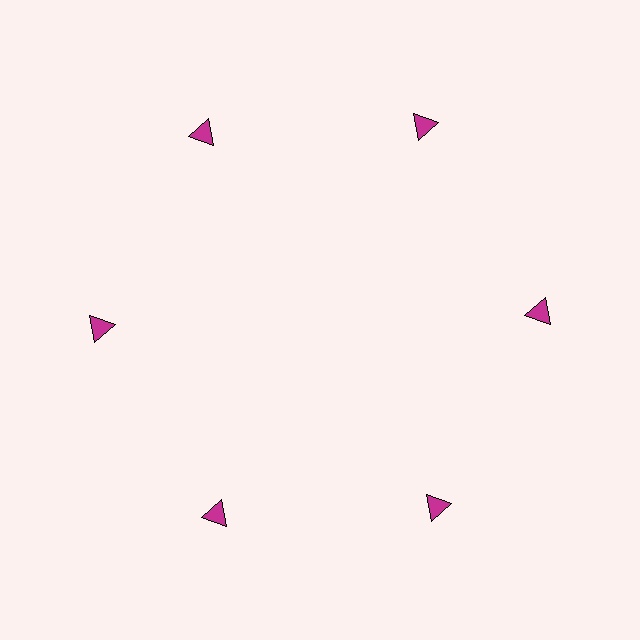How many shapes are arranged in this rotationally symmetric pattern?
There are 6 shapes, arranged in 6 groups of 1.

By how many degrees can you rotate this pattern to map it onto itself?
The pattern maps onto itself every 60 degrees of rotation.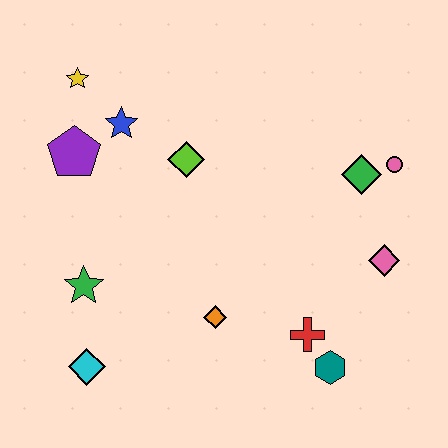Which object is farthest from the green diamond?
The cyan diamond is farthest from the green diamond.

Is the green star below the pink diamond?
Yes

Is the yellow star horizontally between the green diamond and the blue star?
No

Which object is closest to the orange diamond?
The red cross is closest to the orange diamond.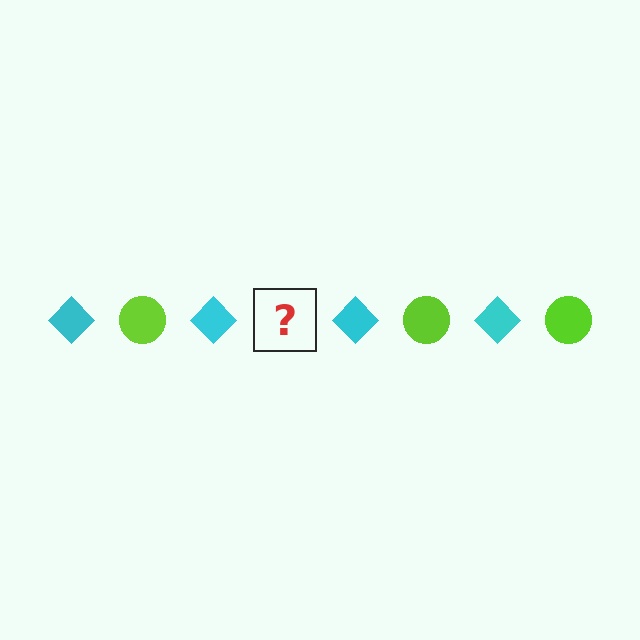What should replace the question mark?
The question mark should be replaced with a lime circle.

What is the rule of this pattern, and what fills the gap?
The rule is that the pattern alternates between cyan diamond and lime circle. The gap should be filled with a lime circle.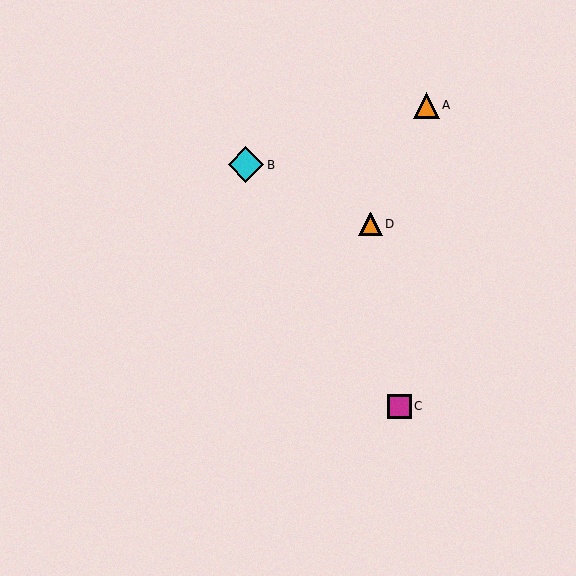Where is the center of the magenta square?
The center of the magenta square is at (400, 407).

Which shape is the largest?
The cyan diamond (labeled B) is the largest.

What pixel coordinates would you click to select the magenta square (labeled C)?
Click at (400, 407) to select the magenta square C.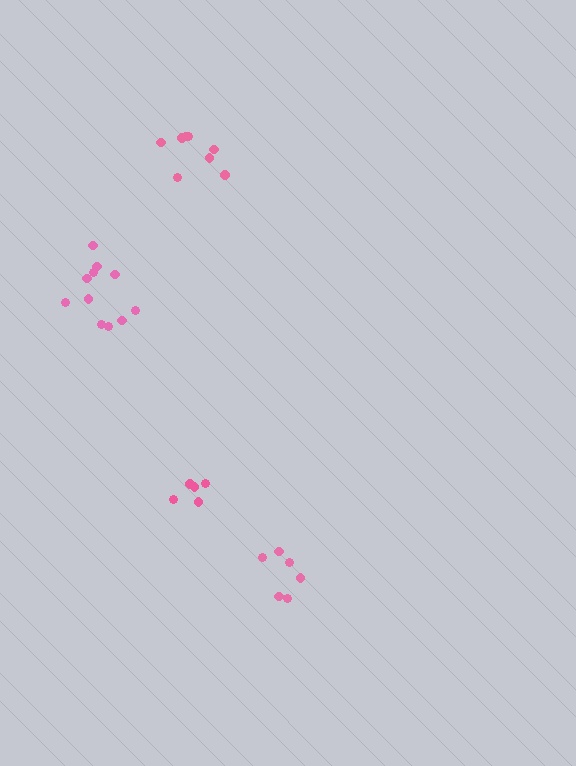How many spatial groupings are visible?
There are 4 spatial groupings.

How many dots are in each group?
Group 1: 8 dots, Group 2: 6 dots, Group 3: 5 dots, Group 4: 11 dots (30 total).